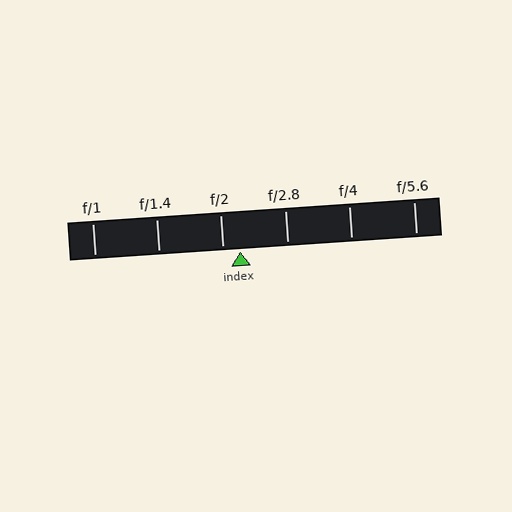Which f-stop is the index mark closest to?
The index mark is closest to f/2.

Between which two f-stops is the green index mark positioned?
The index mark is between f/2 and f/2.8.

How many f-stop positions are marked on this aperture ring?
There are 6 f-stop positions marked.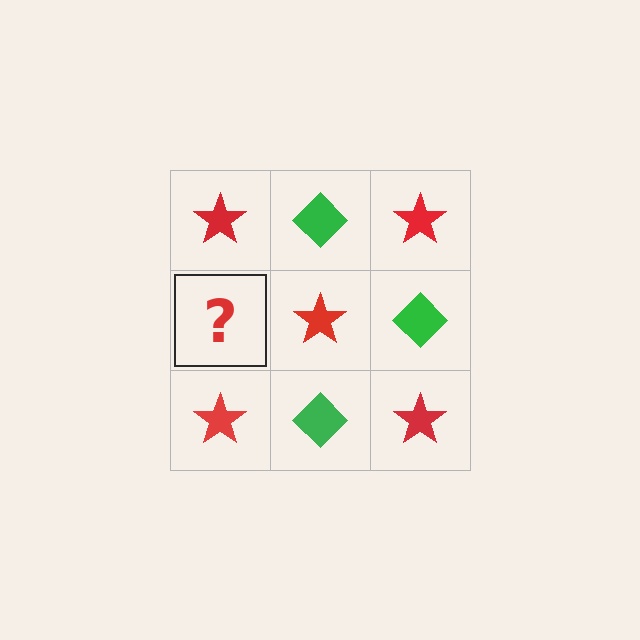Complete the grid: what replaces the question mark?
The question mark should be replaced with a green diamond.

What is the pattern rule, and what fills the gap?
The rule is that it alternates red star and green diamond in a checkerboard pattern. The gap should be filled with a green diamond.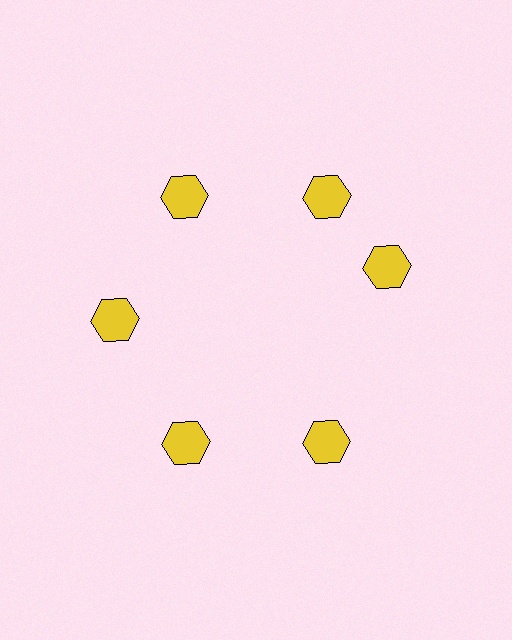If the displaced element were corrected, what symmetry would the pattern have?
It would have 6-fold rotational symmetry — the pattern would map onto itself every 60 degrees.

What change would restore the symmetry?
The symmetry would be restored by rotating it back into even spacing with its neighbors so that all 6 hexagons sit at equal angles and equal distance from the center.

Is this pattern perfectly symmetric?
No. The 6 yellow hexagons are arranged in a ring, but one element near the 3 o'clock position is rotated out of alignment along the ring, breaking the 6-fold rotational symmetry.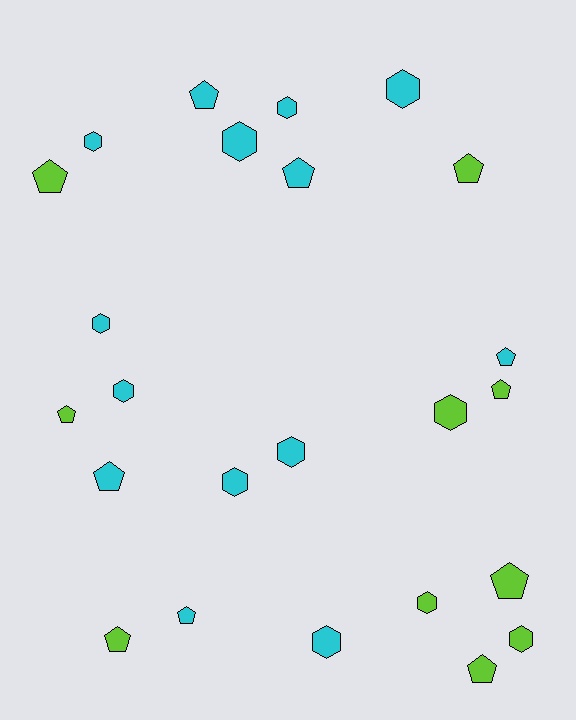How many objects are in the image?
There are 24 objects.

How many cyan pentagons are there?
There are 5 cyan pentagons.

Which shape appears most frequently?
Pentagon, with 12 objects.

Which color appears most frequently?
Cyan, with 14 objects.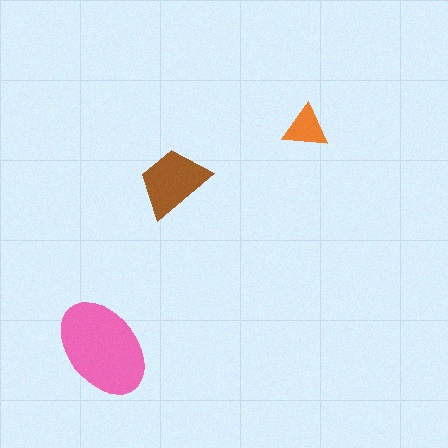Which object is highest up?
The orange triangle is topmost.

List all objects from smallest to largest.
The orange triangle, the brown trapezoid, the pink ellipse.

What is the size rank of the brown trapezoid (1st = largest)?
2nd.